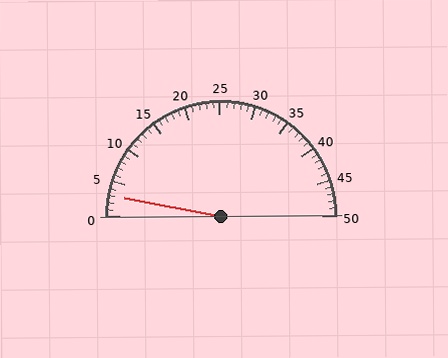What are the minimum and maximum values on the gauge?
The gauge ranges from 0 to 50.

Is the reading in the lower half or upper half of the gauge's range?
The reading is in the lower half of the range (0 to 50).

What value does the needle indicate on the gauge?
The needle indicates approximately 3.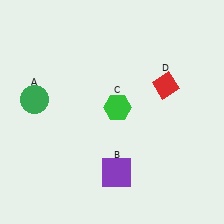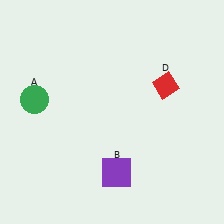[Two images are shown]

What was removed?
The green hexagon (C) was removed in Image 2.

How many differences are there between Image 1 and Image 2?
There is 1 difference between the two images.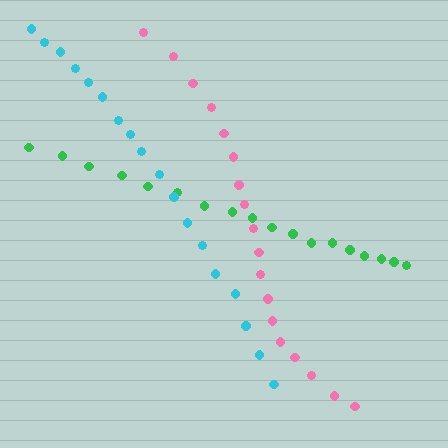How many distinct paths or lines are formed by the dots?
There are 3 distinct paths.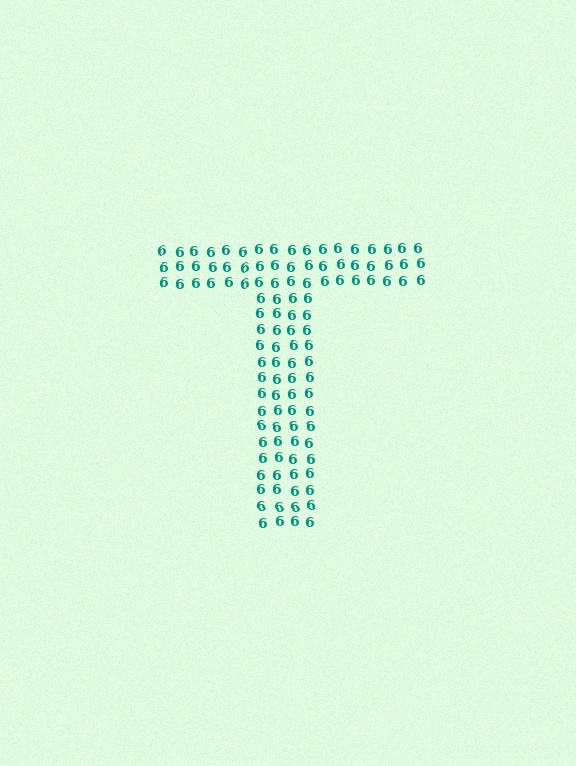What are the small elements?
The small elements are digit 6's.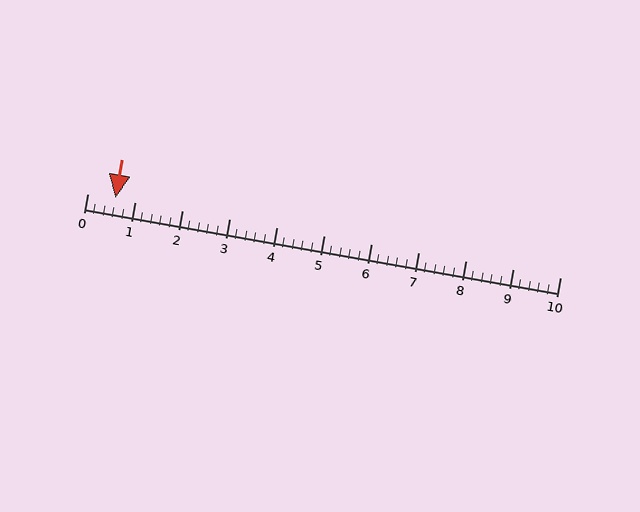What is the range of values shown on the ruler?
The ruler shows values from 0 to 10.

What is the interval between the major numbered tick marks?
The major tick marks are spaced 1 units apart.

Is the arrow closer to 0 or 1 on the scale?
The arrow is closer to 1.